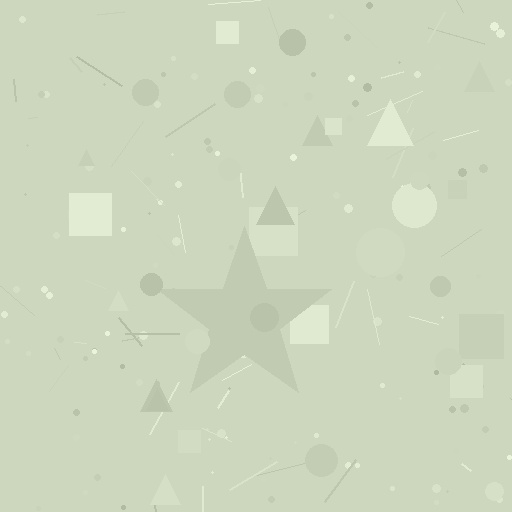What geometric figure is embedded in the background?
A star is embedded in the background.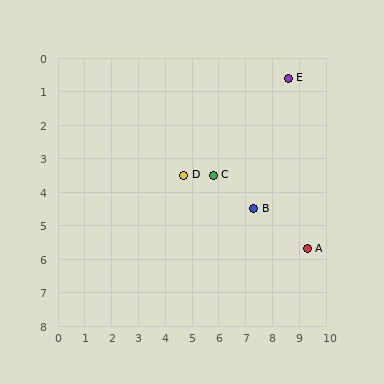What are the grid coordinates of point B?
Point B is at approximately (7.3, 4.5).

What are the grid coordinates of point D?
Point D is at approximately (4.7, 3.5).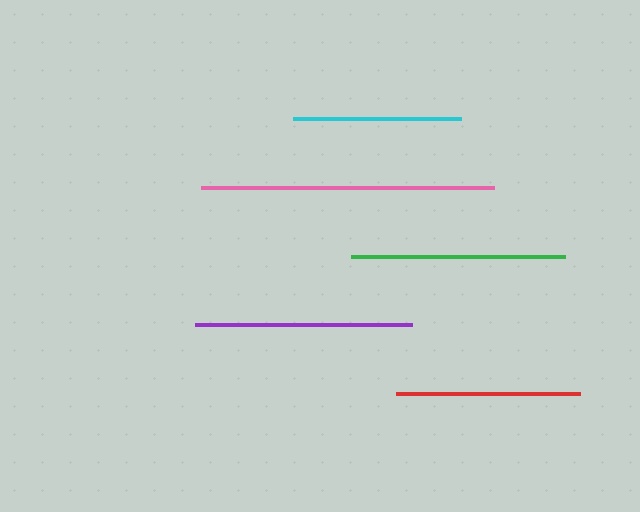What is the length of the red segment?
The red segment is approximately 184 pixels long.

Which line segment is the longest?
The pink line is the longest at approximately 293 pixels.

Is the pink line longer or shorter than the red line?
The pink line is longer than the red line.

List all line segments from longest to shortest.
From longest to shortest: pink, purple, green, red, cyan.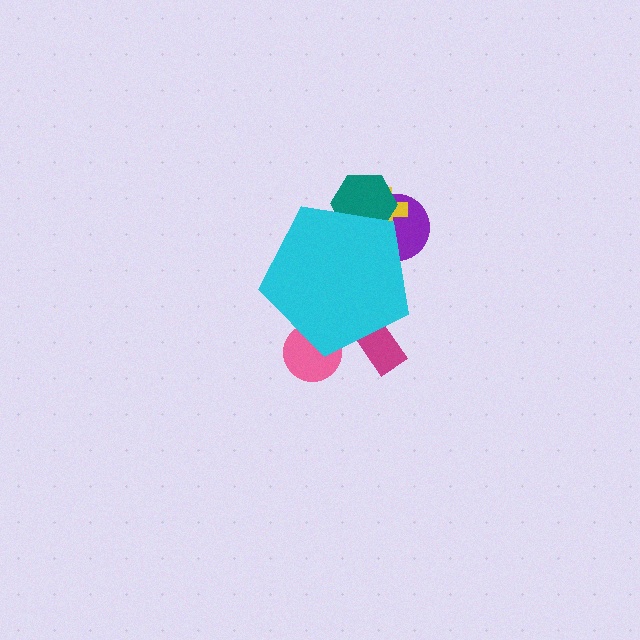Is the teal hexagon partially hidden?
Yes, the teal hexagon is partially hidden behind the cyan pentagon.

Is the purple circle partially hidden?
Yes, the purple circle is partially hidden behind the cyan pentagon.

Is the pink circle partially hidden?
Yes, the pink circle is partially hidden behind the cyan pentagon.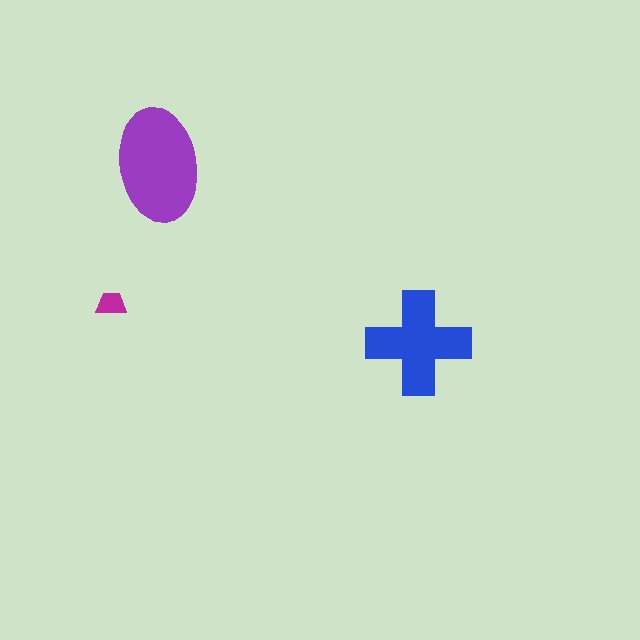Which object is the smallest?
The magenta trapezoid.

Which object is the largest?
The purple ellipse.